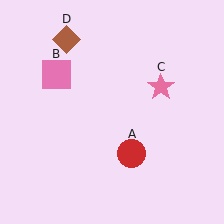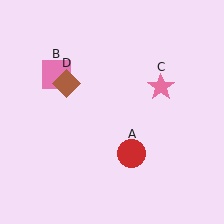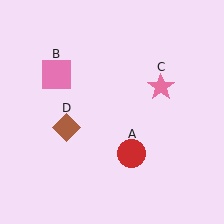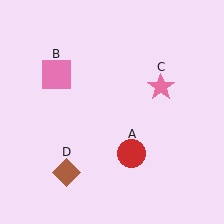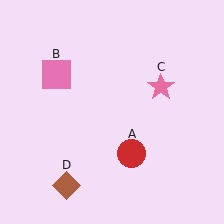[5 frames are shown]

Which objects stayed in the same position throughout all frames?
Red circle (object A) and pink square (object B) and pink star (object C) remained stationary.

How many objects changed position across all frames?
1 object changed position: brown diamond (object D).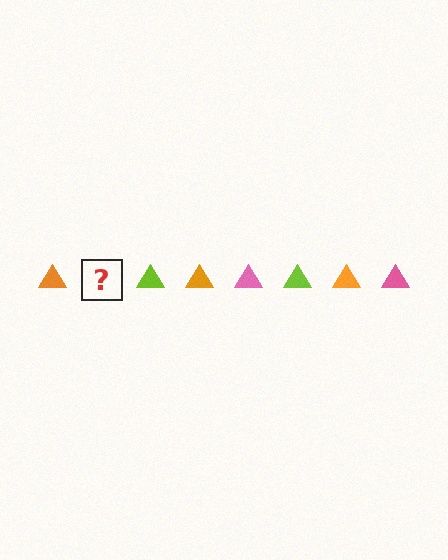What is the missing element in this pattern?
The missing element is a pink triangle.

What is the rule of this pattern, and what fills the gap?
The rule is that the pattern cycles through orange, pink, lime triangles. The gap should be filled with a pink triangle.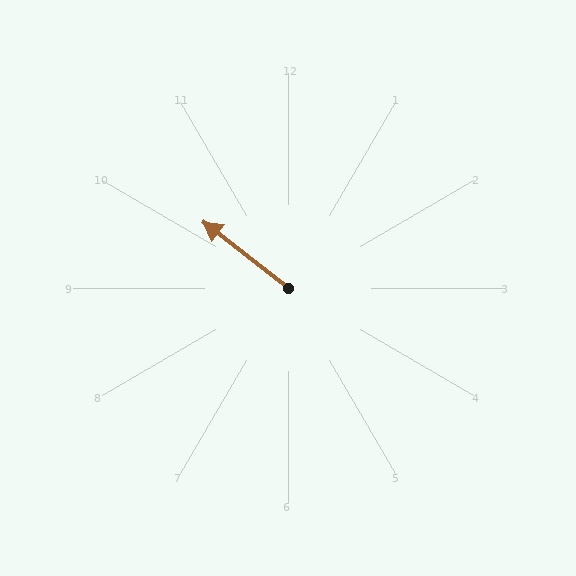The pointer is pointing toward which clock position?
Roughly 10 o'clock.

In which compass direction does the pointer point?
Northwest.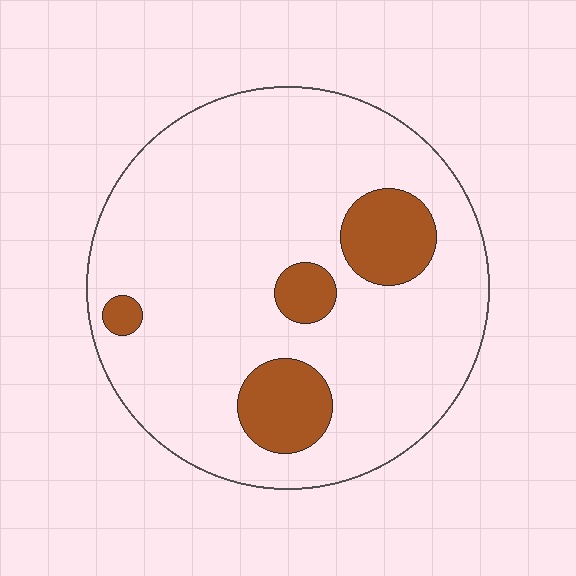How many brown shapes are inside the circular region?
4.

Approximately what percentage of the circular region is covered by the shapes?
Approximately 15%.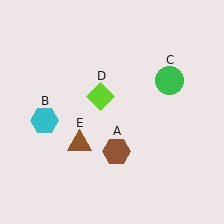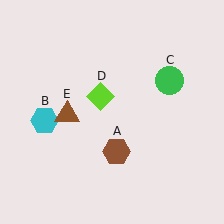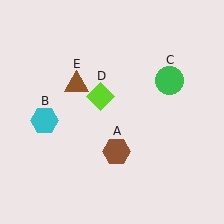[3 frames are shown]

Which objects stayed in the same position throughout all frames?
Brown hexagon (object A) and cyan hexagon (object B) and green circle (object C) and lime diamond (object D) remained stationary.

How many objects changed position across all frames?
1 object changed position: brown triangle (object E).